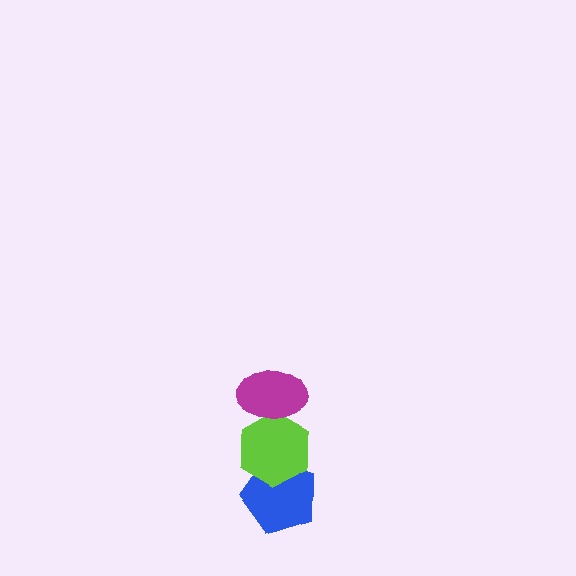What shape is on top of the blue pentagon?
The lime hexagon is on top of the blue pentagon.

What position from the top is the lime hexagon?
The lime hexagon is 2nd from the top.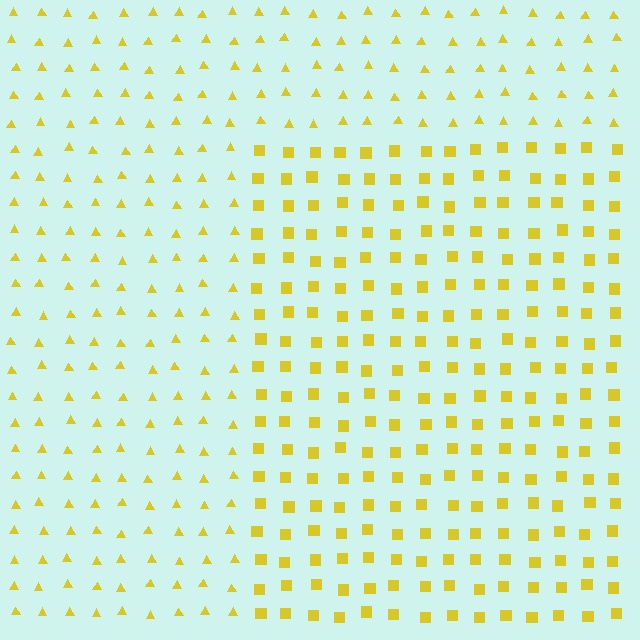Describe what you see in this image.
The image is filled with small yellow elements arranged in a uniform grid. A rectangle-shaped region contains squares, while the surrounding area contains triangles. The boundary is defined purely by the change in element shape.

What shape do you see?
I see a rectangle.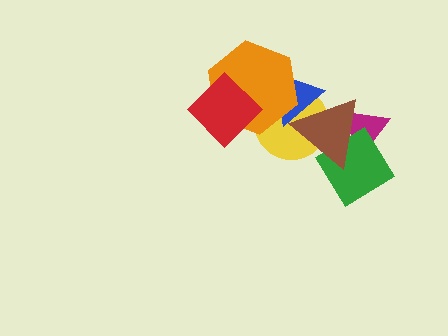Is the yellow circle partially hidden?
Yes, it is partially covered by another shape.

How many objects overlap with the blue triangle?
3 objects overlap with the blue triangle.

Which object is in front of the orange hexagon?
The red diamond is in front of the orange hexagon.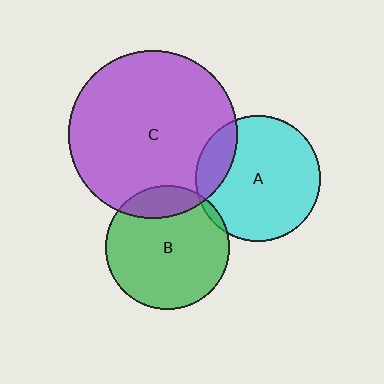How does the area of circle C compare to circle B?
Approximately 1.9 times.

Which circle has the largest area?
Circle C (purple).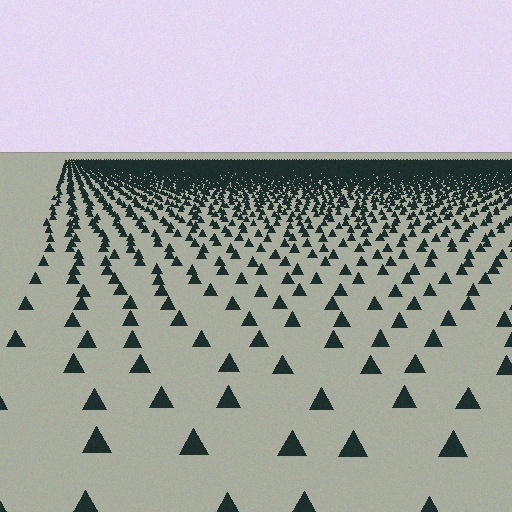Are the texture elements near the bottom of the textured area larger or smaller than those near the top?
Larger. Near the bottom, elements are closer to the viewer and appear at a bigger on-screen size.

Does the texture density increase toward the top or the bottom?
Density increases toward the top.